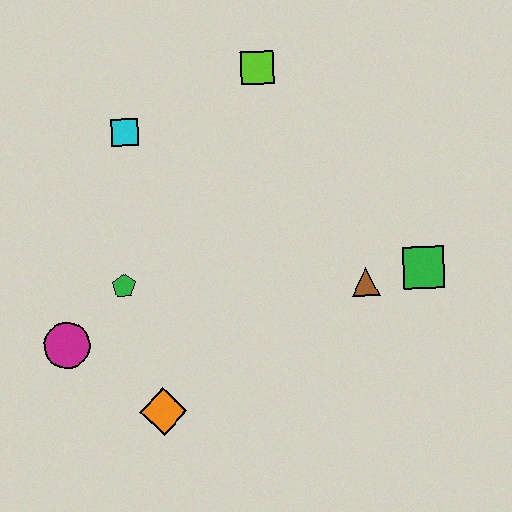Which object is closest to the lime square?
The cyan square is closest to the lime square.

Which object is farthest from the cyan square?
The green square is farthest from the cyan square.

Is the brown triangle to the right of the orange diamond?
Yes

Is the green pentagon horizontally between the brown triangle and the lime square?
No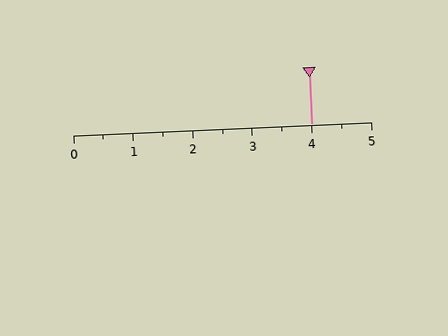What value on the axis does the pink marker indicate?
The marker indicates approximately 4.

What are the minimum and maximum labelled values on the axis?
The axis runs from 0 to 5.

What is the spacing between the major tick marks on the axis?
The major ticks are spaced 1 apart.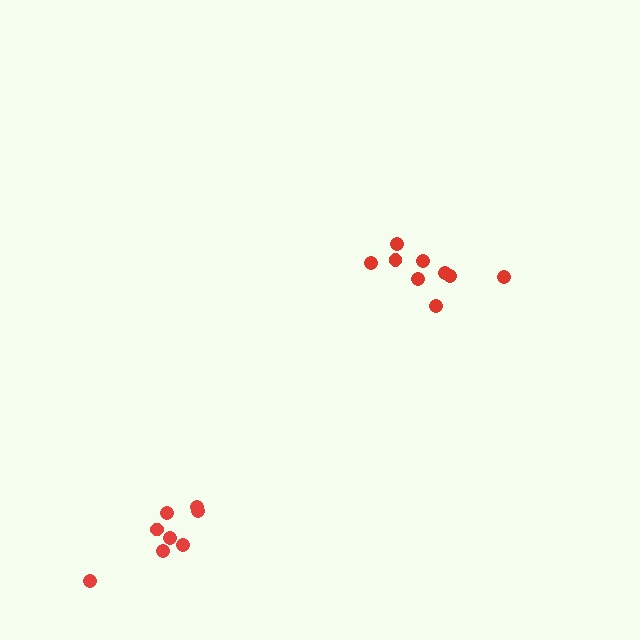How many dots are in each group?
Group 1: 9 dots, Group 2: 8 dots (17 total).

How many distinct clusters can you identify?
There are 2 distinct clusters.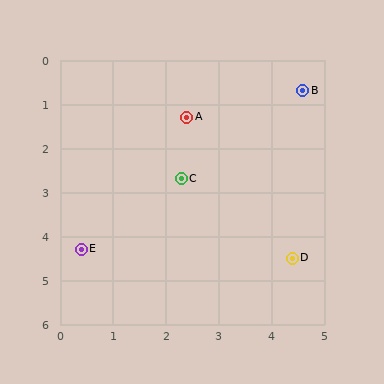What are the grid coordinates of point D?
Point D is at approximately (4.4, 4.5).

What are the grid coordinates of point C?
Point C is at approximately (2.3, 2.7).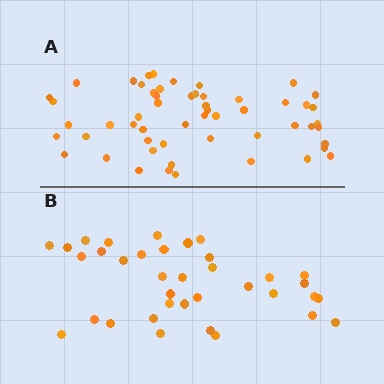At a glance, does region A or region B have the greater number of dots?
Region A (the top region) has more dots.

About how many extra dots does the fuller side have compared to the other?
Region A has approximately 20 more dots than region B.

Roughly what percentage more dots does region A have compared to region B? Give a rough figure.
About 55% more.